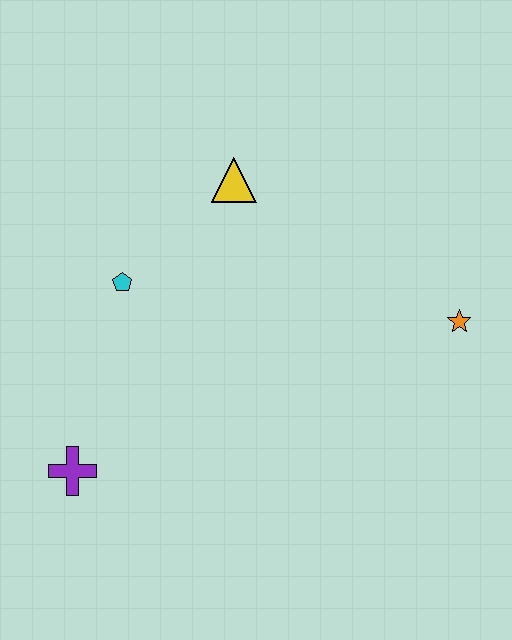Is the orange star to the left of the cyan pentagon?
No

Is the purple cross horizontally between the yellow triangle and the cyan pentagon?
No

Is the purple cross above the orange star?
No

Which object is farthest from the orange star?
The purple cross is farthest from the orange star.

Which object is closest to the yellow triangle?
The cyan pentagon is closest to the yellow triangle.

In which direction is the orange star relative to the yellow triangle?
The orange star is to the right of the yellow triangle.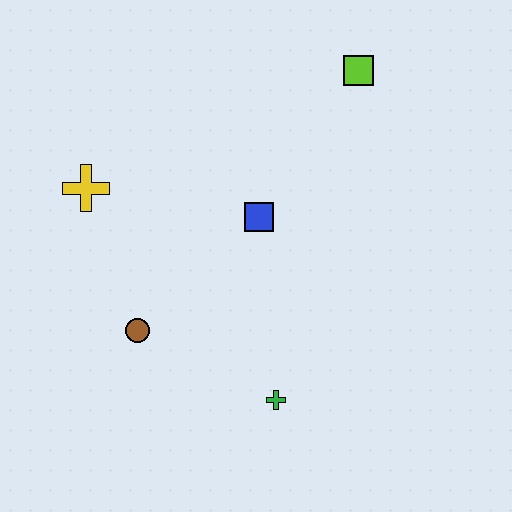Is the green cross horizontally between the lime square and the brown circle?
Yes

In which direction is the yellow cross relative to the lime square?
The yellow cross is to the left of the lime square.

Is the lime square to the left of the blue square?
No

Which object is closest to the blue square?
The brown circle is closest to the blue square.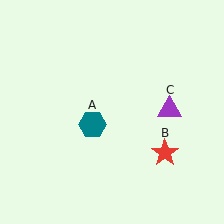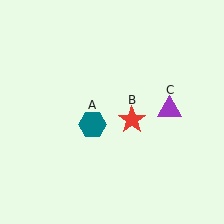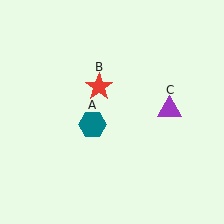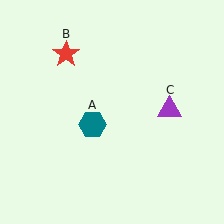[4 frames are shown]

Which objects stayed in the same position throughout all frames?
Teal hexagon (object A) and purple triangle (object C) remained stationary.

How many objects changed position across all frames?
1 object changed position: red star (object B).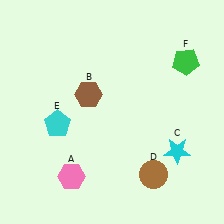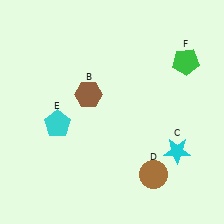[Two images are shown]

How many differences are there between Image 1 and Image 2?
There is 1 difference between the two images.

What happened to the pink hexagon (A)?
The pink hexagon (A) was removed in Image 2. It was in the bottom-left area of Image 1.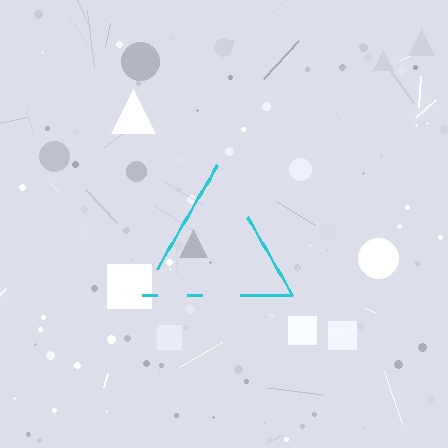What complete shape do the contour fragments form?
The contour fragments form a triangle.